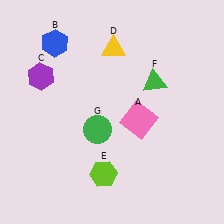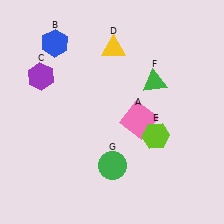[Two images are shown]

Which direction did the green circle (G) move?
The green circle (G) moved down.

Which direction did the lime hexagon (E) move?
The lime hexagon (E) moved right.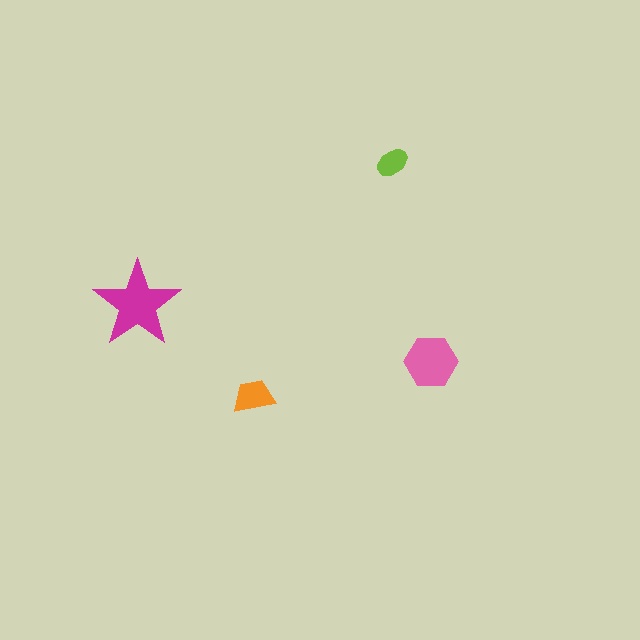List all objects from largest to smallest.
The magenta star, the pink hexagon, the orange trapezoid, the lime ellipse.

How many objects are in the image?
There are 4 objects in the image.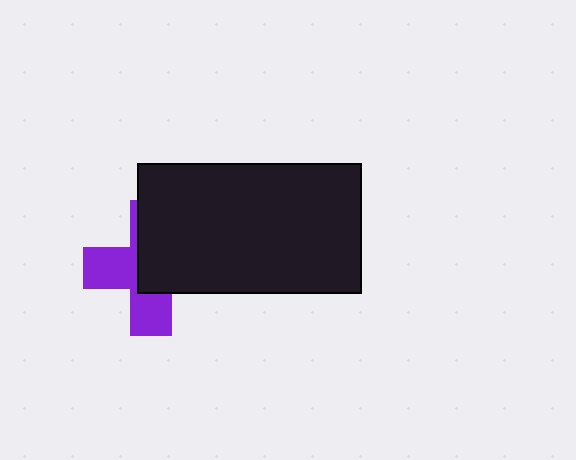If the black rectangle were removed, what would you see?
You would see the complete purple cross.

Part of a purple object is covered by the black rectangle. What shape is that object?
It is a cross.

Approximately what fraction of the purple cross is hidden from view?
Roughly 54% of the purple cross is hidden behind the black rectangle.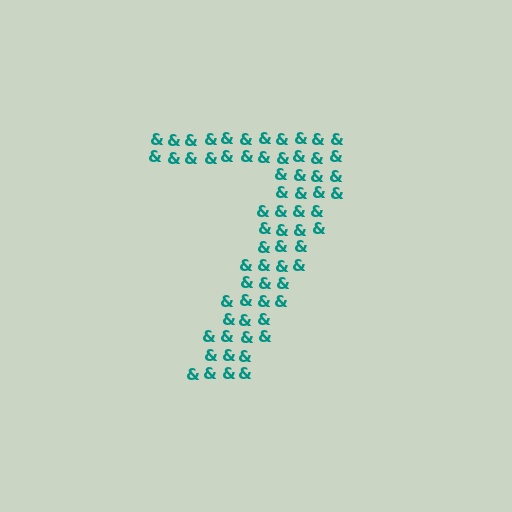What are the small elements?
The small elements are ampersands.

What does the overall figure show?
The overall figure shows the digit 7.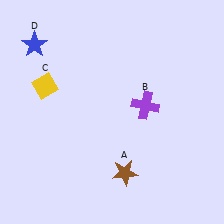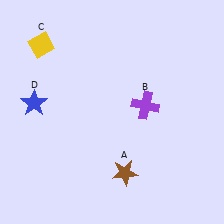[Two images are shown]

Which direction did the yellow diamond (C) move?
The yellow diamond (C) moved up.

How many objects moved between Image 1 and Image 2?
2 objects moved between the two images.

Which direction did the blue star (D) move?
The blue star (D) moved down.